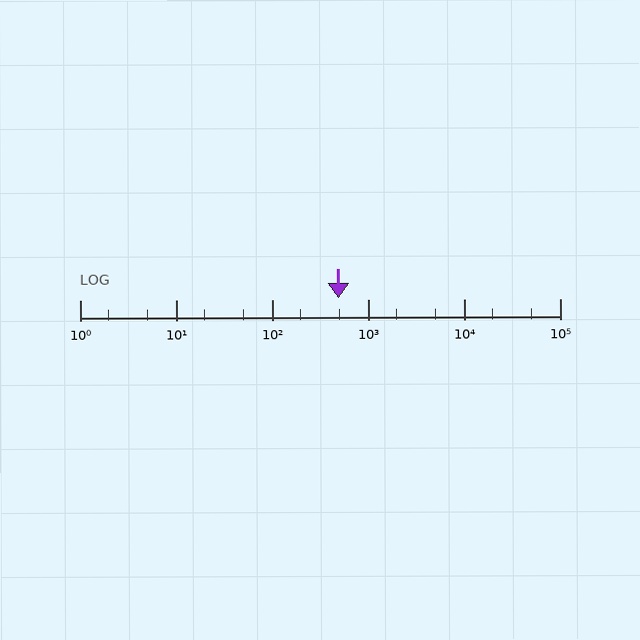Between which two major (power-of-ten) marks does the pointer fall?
The pointer is between 100 and 1000.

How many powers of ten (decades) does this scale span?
The scale spans 5 decades, from 1 to 100000.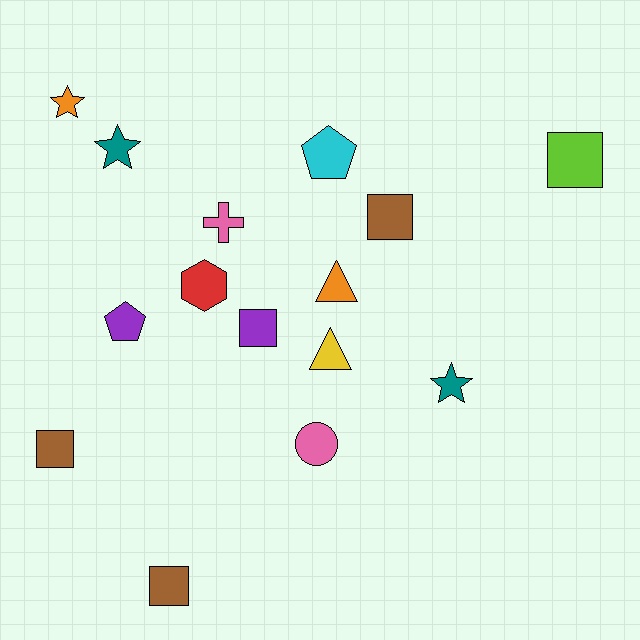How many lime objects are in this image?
There is 1 lime object.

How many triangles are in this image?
There are 2 triangles.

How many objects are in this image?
There are 15 objects.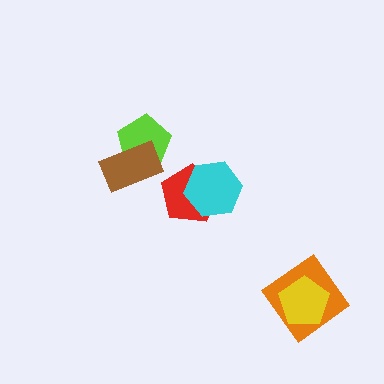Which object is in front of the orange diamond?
The yellow pentagon is in front of the orange diamond.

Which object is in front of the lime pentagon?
The brown rectangle is in front of the lime pentagon.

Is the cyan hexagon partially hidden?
No, no other shape covers it.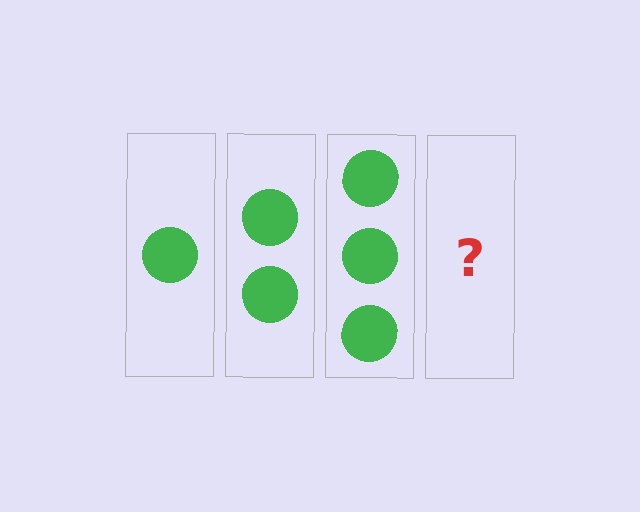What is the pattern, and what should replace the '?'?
The pattern is that each step adds one more circle. The '?' should be 4 circles.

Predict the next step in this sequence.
The next step is 4 circles.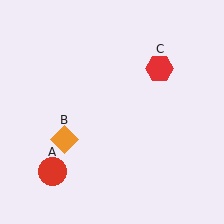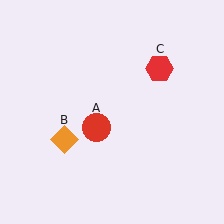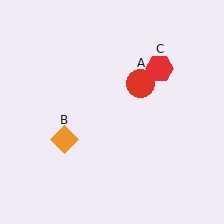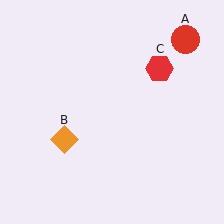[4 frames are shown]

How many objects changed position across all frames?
1 object changed position: red circle (object A).